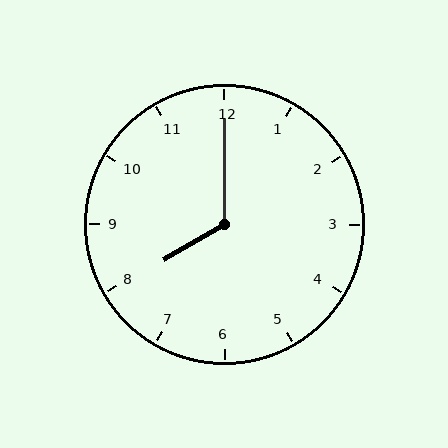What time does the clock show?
8:00.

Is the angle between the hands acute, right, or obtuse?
It is obtuse.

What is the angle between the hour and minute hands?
Approximately 120 degrees.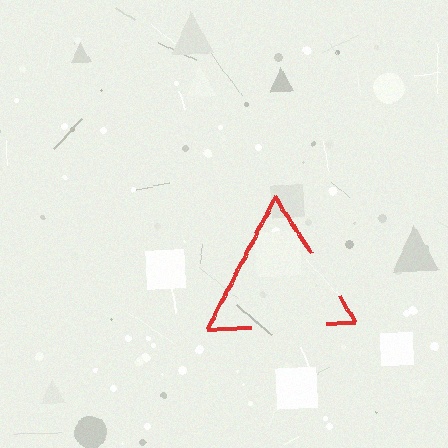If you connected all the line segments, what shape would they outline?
They would outline a triangle.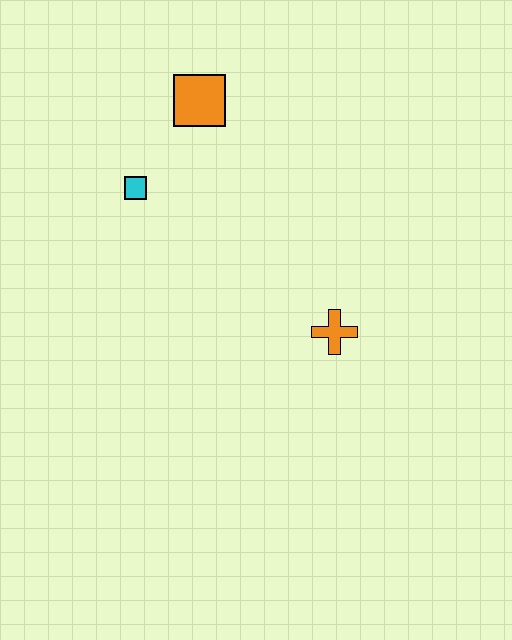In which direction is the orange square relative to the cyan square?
The orange square is above the cyan square.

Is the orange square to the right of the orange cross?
No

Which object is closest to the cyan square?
The orange square is closest to the cyan square.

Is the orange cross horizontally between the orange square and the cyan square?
No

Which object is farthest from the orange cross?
The orange square is farthest from the orange cross.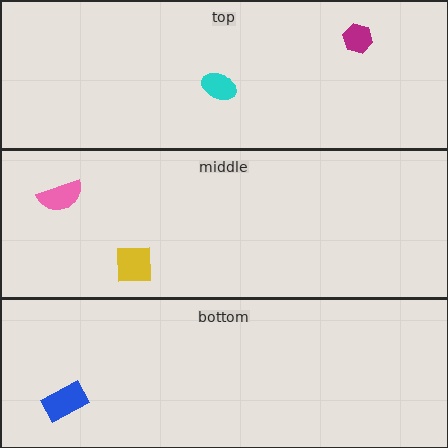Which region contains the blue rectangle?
The bottom region.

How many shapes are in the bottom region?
1.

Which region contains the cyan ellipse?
The top region.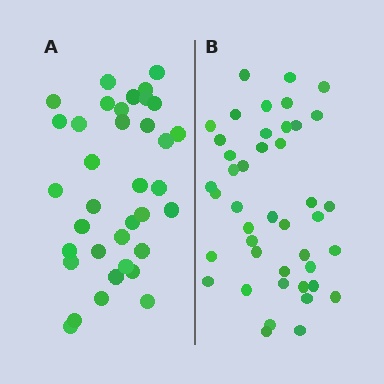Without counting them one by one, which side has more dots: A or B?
Region B (the right region) has more dots.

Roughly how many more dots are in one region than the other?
Region B has roughly 8 or so more dots than region A.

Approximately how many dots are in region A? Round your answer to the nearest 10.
About 40 dots. (The exact count is 36, which rounds to 40.)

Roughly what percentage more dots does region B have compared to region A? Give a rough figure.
About 20% more.